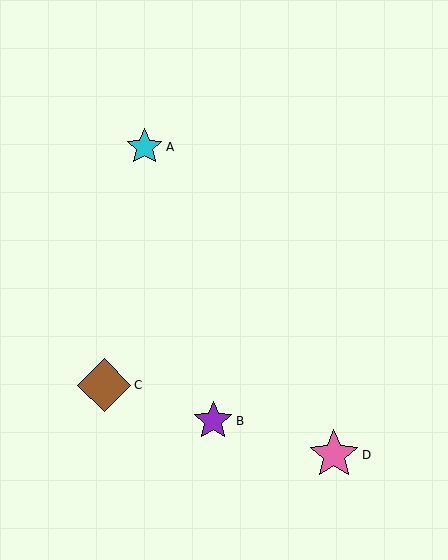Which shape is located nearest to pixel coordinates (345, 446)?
The pink star (labeled D) at (334, 455) is nearest to that location.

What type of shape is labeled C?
Shape C is a brown diamond.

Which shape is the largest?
The brown diamond (labeled C) is the largest.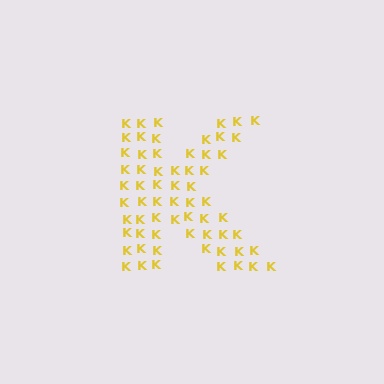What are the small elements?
The small elements are letter K's.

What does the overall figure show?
The overall figure shows the letter K.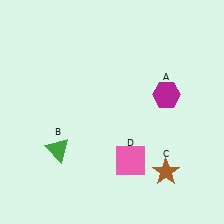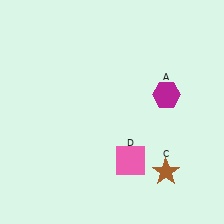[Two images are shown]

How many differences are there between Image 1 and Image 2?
There is 1 difference between the two images.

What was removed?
The green triangle (B) was removed in Image 2.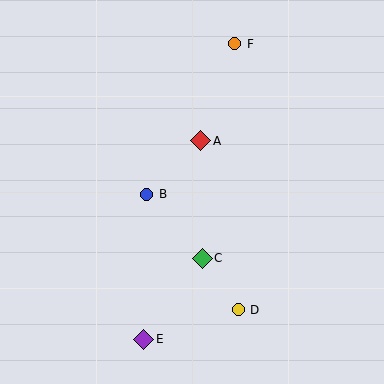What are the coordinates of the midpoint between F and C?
The midpoint between F and C is at (218, 151).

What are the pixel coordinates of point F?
Point F is at (235, 44).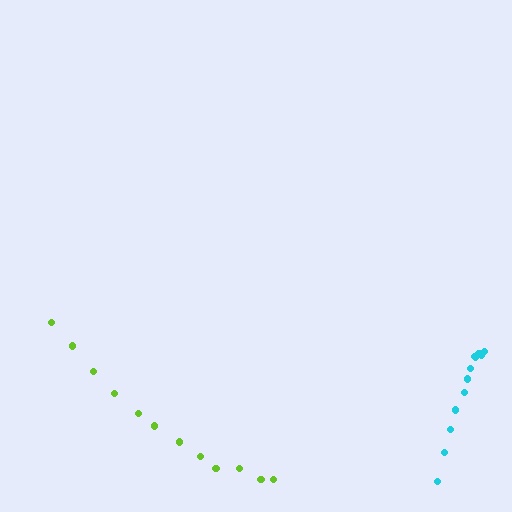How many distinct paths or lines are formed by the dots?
There are 2 distinct paths.